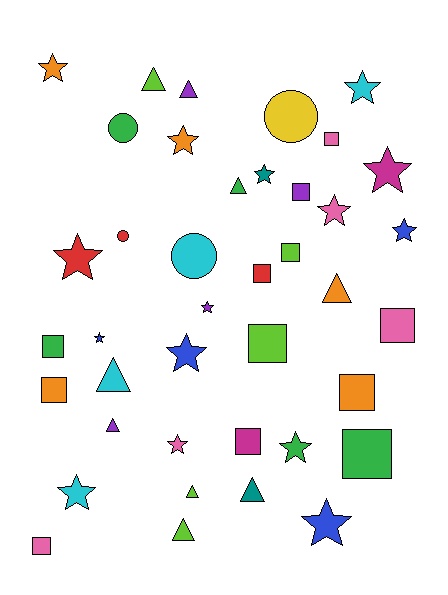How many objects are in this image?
There are 40 objects.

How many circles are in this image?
There are 4 circles.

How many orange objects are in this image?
There are 5 orange objects.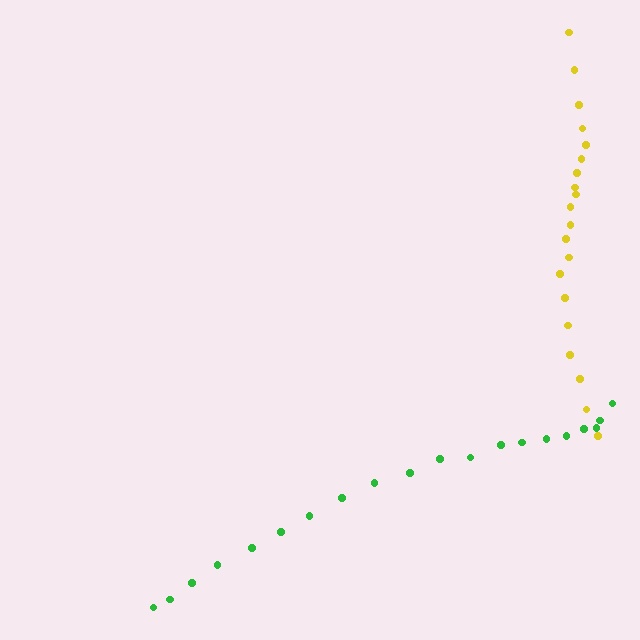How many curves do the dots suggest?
There are 2 distinct paths.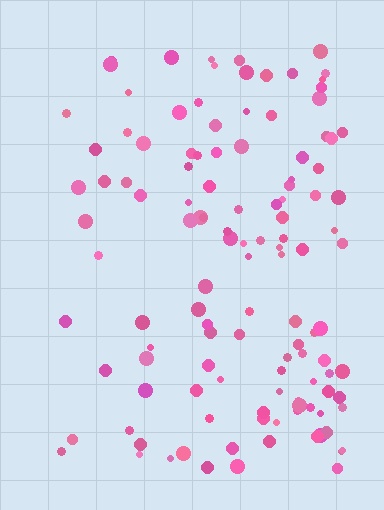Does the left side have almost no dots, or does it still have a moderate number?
Still a moderate number, just noticeably fewer than the right.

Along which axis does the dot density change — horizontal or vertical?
Horizontal.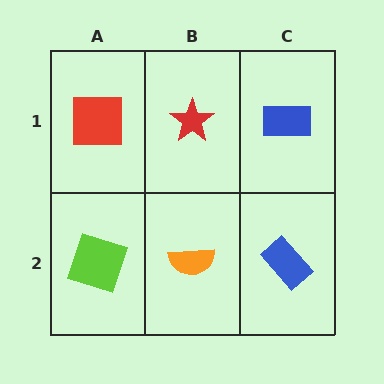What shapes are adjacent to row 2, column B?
A red star (row 1, column B), a lime square (row 2, column A), a blue rectangle (row 2, column C).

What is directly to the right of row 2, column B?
A blue rectangle.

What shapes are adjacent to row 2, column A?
A red square (row 1, column A), an orange semicircle (row 2, column B).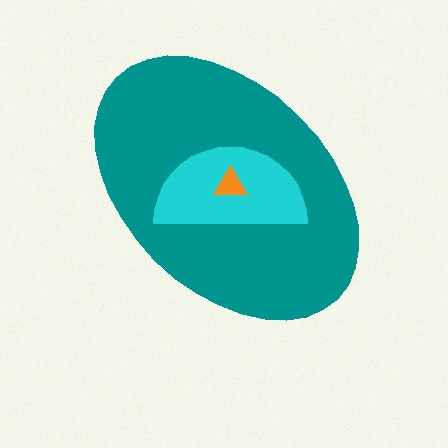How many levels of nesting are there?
3.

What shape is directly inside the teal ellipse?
The cyan semicircle.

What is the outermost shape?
The teal ellipse.